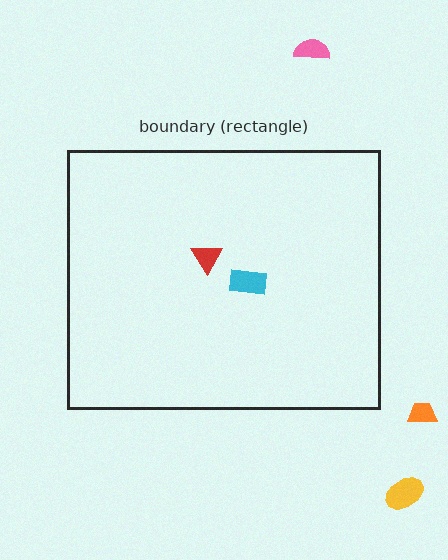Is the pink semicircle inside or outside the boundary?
Outside.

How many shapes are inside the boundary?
2 inside, 3 outside.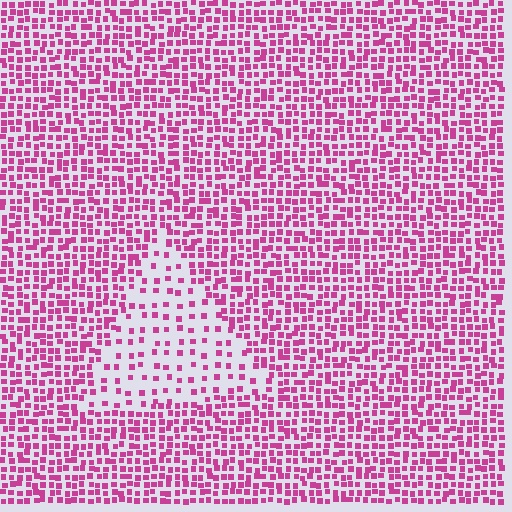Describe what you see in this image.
The image contains small magenta elements arranged at two different densities. A triangle-shaped region is visible where the elements are less densely packed than the surrounding area.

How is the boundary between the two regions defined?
The boundary is defined by a change in element density (approximately 2.5x ratio). All elements are the same color, size, and shape.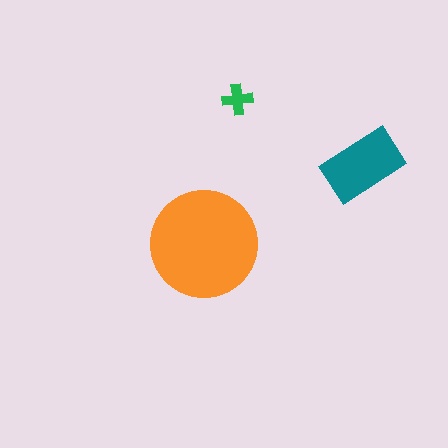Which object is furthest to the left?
The orange circle is leftmost.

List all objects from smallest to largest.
The green cross, the teal rectangle, the orange circle.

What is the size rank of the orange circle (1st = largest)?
1st.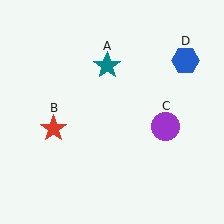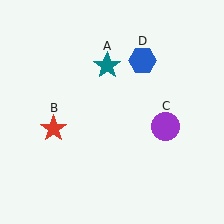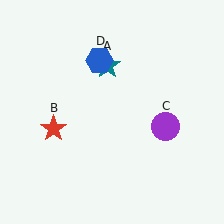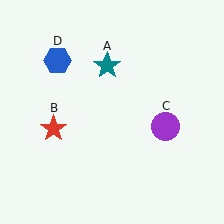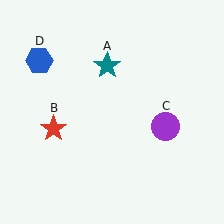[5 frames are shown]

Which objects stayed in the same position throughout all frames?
Teal star (object A) and red star (object B) and purple circle (object C) remained stationary.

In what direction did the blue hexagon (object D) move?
The blue hexagon (object D) moved left.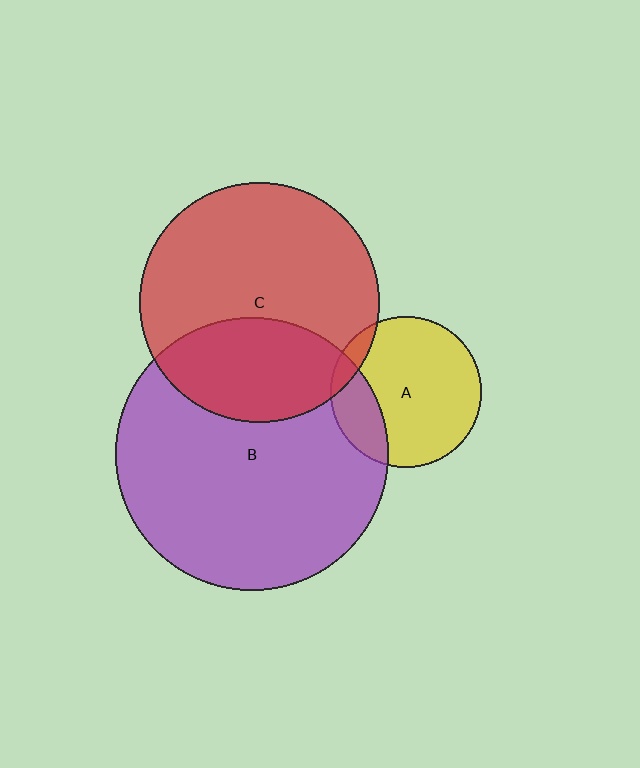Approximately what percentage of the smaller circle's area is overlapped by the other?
Approximately 35%.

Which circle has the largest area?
Circle B (purple).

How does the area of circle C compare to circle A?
Approximately 2.5 times.